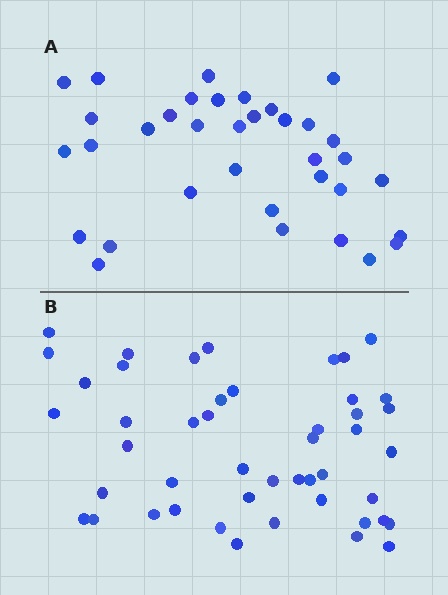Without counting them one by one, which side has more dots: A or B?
Region B (the bottom region) has more dots.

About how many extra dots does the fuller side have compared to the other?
Region B has roughly 12 or so more dots than region A.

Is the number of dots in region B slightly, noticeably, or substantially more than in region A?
Region B has noticeably more, but not dramatically so. The ratio is roughly 1.3 to 1.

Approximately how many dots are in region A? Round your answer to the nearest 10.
About 40 dots. (The exact count is 35, which rounds to 40.)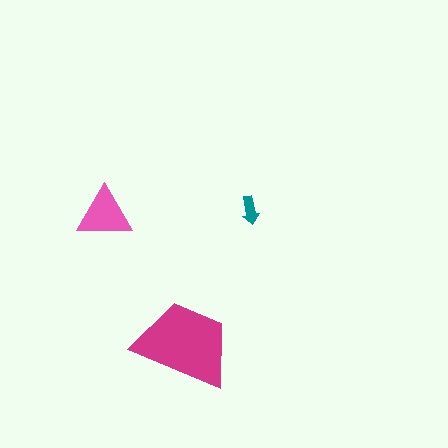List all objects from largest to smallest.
The magenta trapezoid, the pink triangle, the teal arrow.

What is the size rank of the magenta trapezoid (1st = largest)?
1st.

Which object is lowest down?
The magenta trapezoid is bottommost.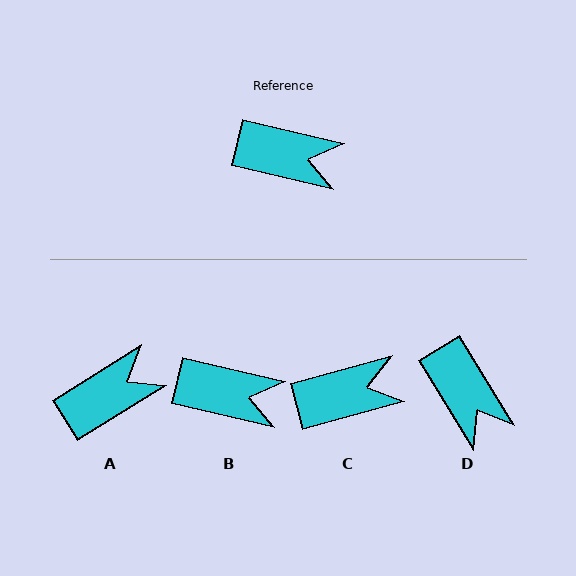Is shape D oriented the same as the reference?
No, it is off by about 45 degrees.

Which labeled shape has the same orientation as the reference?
B.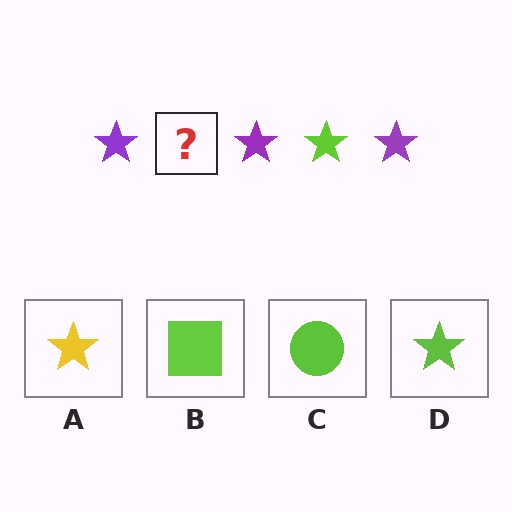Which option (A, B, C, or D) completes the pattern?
D.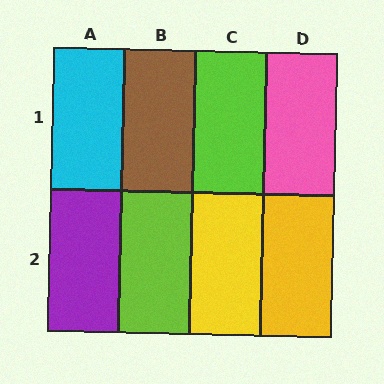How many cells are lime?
2 cells are lime.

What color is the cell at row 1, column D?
Pink.